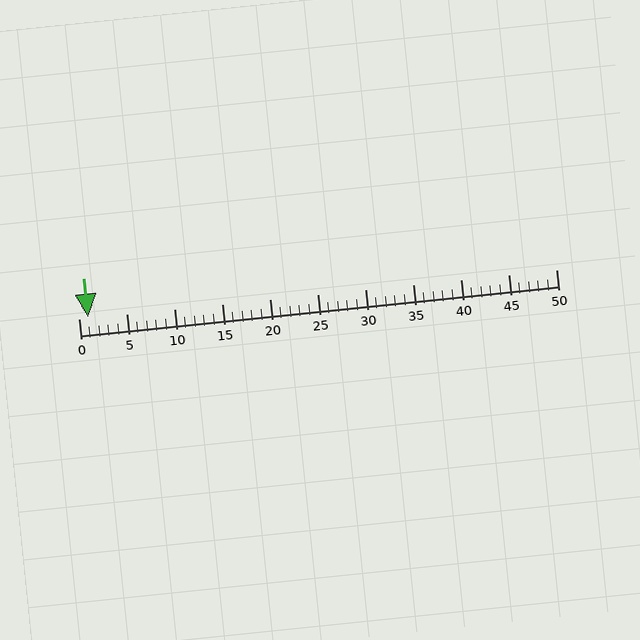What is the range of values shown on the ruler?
The ruler shows values from 0 to 50.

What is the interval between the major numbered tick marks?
The major tick marks are spaced 5 units apart.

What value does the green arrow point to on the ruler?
The green arrow points to approximately 1.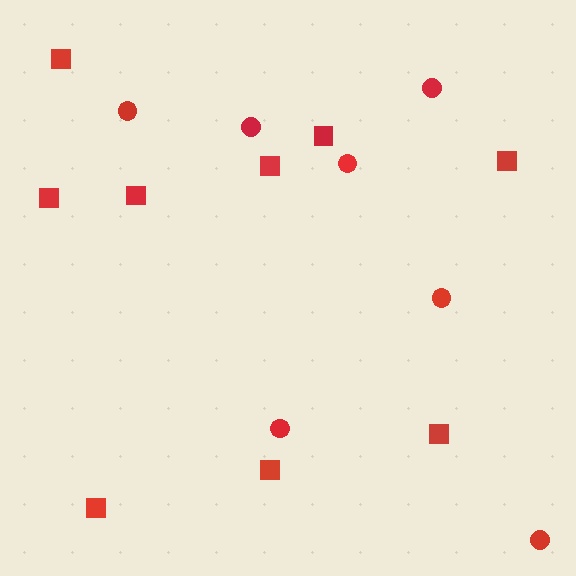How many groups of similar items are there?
There are 2 groups: one group of circles (7) and one group of squares (9).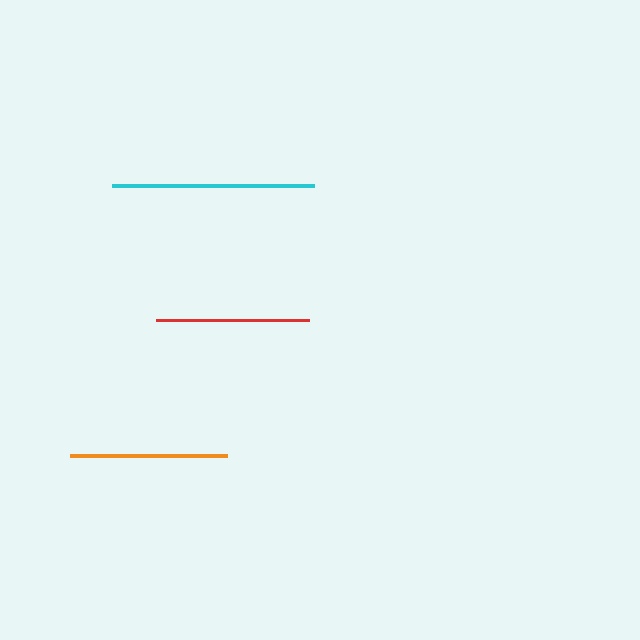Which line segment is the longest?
The cyan line is the longest at approximately 202 pixels.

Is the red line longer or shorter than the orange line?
The orange line is longer than the red line.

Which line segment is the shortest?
The red line is the shortest at approximately 154 pixels.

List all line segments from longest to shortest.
From longest to shortest: cyan, orange, red.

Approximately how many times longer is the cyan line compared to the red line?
The cyan line is approximately 1.3 times the length of the red line.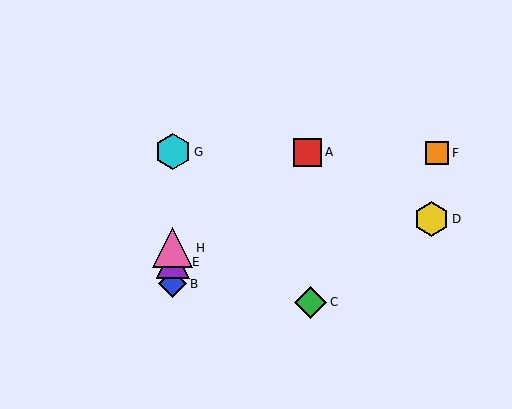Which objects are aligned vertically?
Objects B, E, G, H are aligned vertically.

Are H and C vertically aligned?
No, H is at x≈173 and C is at x≈310.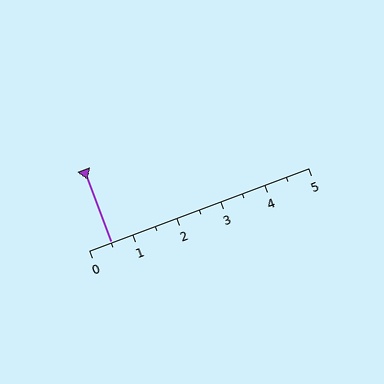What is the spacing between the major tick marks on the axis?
The major ticks are spaced 1 apart.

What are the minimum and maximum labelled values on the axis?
The axis runs from 0 to 5.